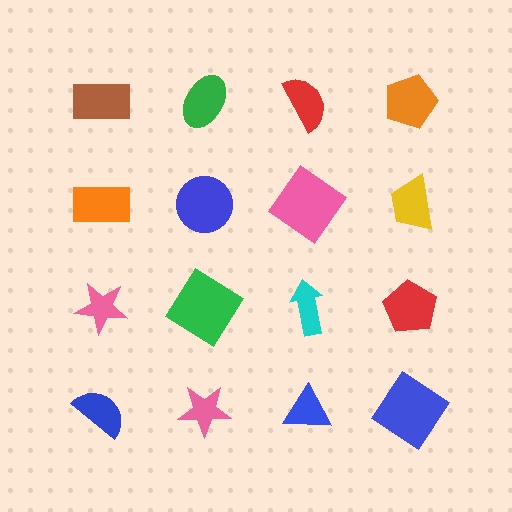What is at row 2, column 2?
A blue circle.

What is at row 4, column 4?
A blue diamond.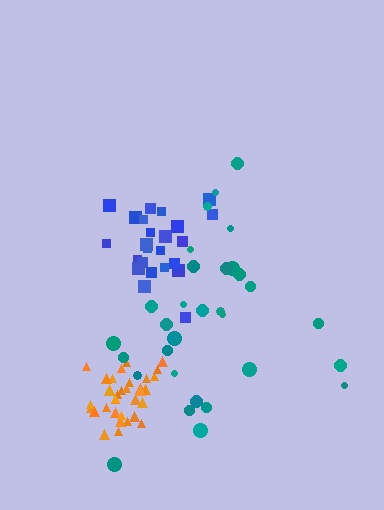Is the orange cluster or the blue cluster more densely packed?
Orange.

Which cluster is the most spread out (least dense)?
Teal.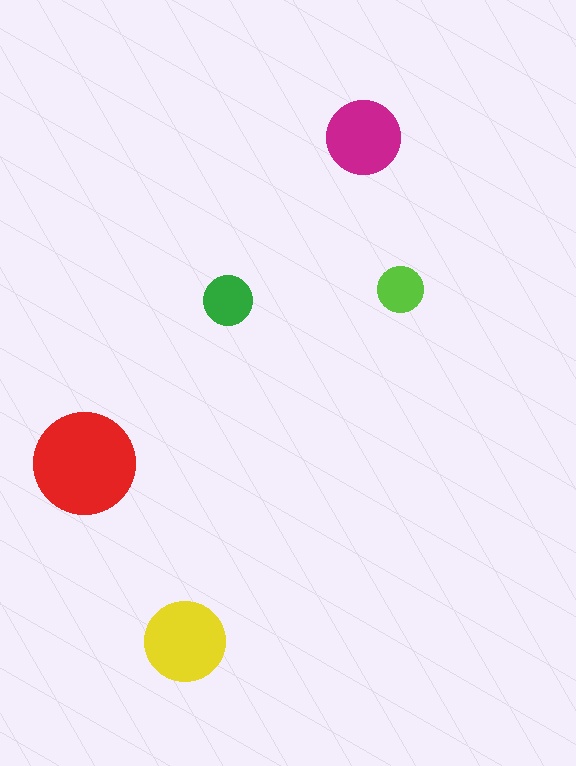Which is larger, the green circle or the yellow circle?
The yellow one.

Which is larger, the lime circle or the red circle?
The red one.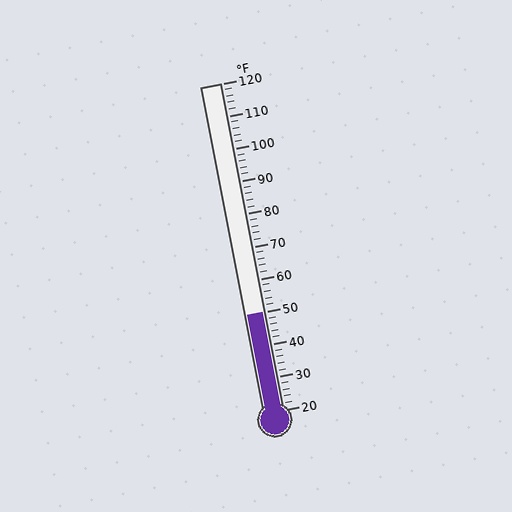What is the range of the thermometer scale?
The thermometer scale ranges from 20°F to 120°F.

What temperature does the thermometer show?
The thermometer shows approximately 50°F.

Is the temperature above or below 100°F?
The temperature is below 100°F.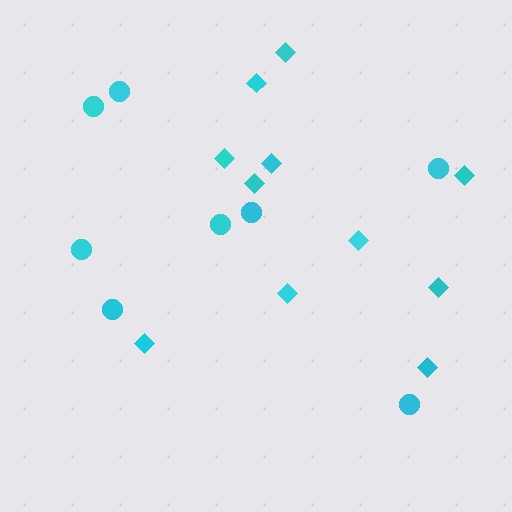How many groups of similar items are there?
There are 2 groups: one group of circles (8) and one group of diamonds (11).